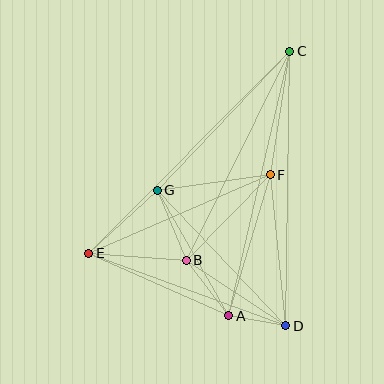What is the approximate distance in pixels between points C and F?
The distance between C and F is approximately 125 pixels.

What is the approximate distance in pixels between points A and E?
The distance between A and E is approximately 153 pixels.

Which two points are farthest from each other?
Points C and E are farthest from each other.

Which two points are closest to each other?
Points A and D are closest to each other.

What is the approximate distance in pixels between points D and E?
The distance between D and E is approximately 210 pixels.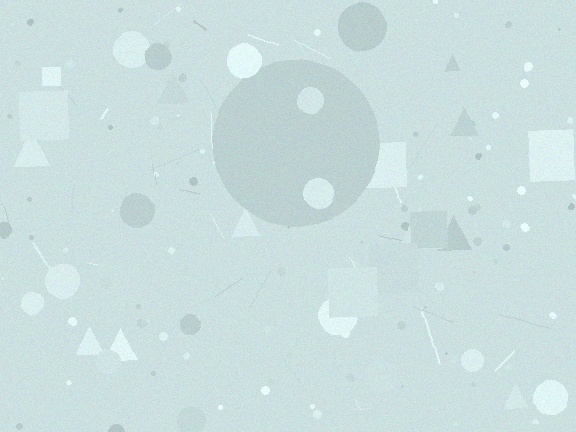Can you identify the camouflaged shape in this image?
The camouflaged shape is a circle.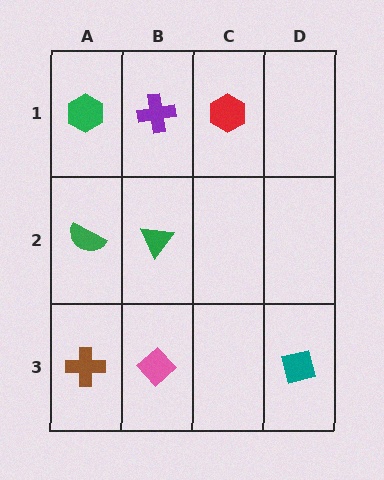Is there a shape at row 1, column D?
No, that cell is empty.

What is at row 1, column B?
A purple cross.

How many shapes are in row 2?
2 shapes.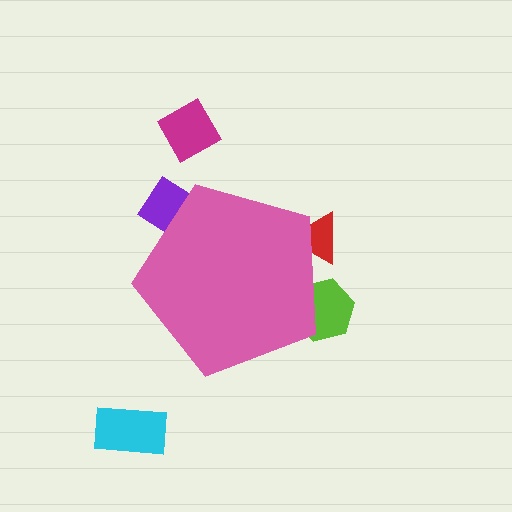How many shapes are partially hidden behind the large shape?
3 shapes are partially hidden.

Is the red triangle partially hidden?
Yes, the red triangle is partially hidden behind the pink pentagon.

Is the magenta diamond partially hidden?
No, the magenta diamond is fully visible.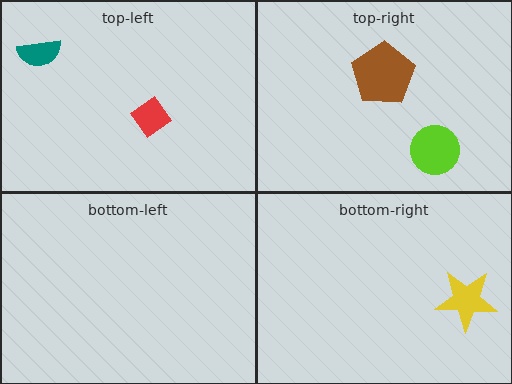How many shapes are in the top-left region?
2.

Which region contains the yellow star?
The bottom-right region.